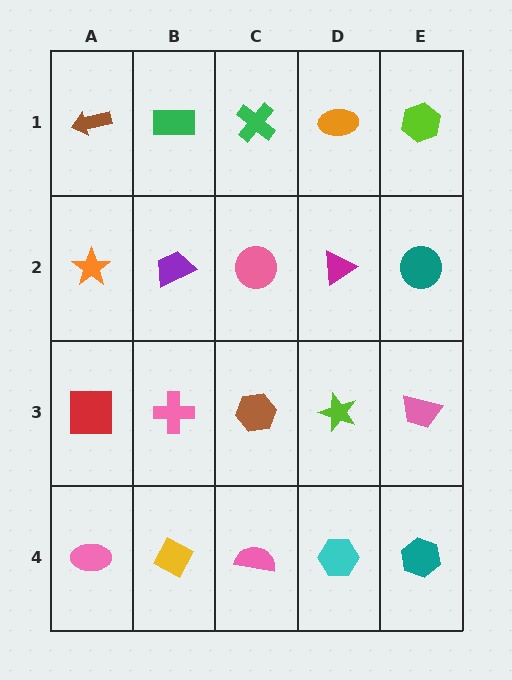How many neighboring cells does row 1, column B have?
3.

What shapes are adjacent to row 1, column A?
An orange star (row 2, column A), a green rectangle (row 1, column B).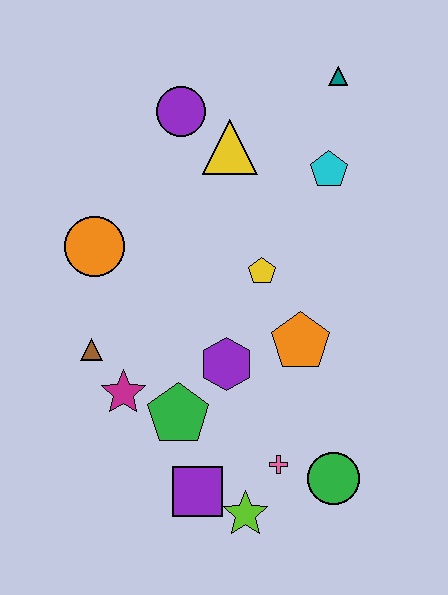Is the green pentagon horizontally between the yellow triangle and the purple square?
No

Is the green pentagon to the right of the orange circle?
Yes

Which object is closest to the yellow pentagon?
The orange pentagon is closest to the yellow pentagon.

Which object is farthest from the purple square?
The teal triangle is farthest from the purple square.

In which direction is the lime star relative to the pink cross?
The lime star is below the pink cross.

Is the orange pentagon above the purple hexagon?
Yes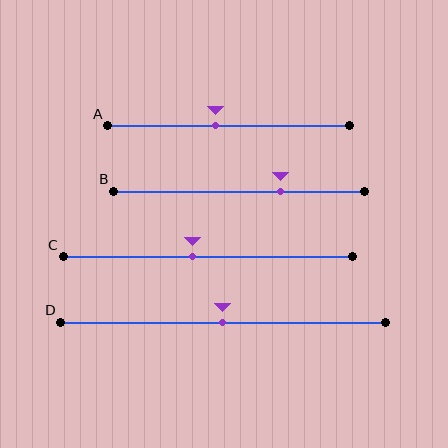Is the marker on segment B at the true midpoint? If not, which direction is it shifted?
No, the marker on segment B is shifted to the right by about 16% of the segment length.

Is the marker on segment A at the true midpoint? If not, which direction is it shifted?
No, the marker on segment A is shifted to the left by about 5% of the segment length.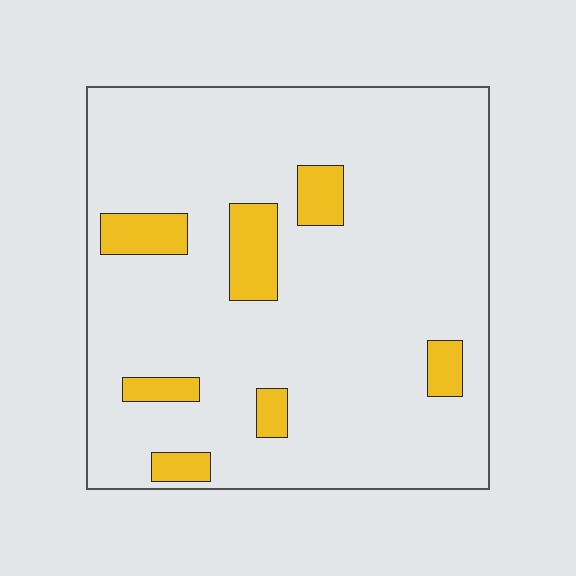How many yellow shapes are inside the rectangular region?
7.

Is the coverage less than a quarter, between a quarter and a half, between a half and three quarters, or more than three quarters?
Less than a quarter.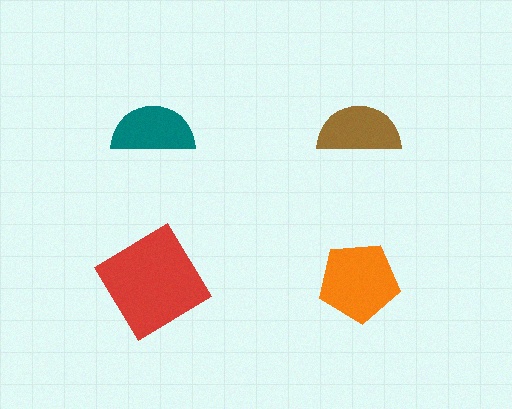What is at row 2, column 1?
A red diamond.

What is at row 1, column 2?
A brown semicircle.